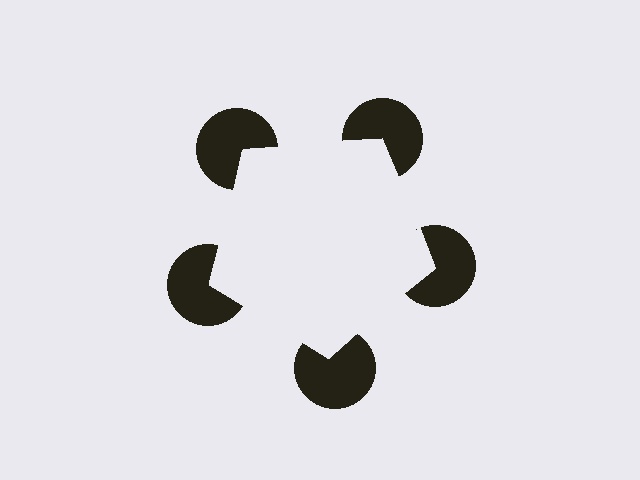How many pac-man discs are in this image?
There are 5 — one at each vertex of the illusory pentagon.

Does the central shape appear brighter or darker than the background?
It typically appears slightly brighter than the background, even though no actual brightness change is drawn.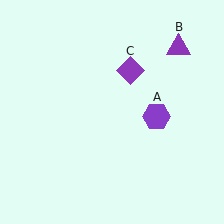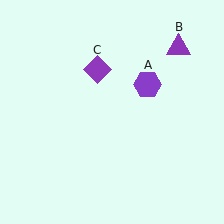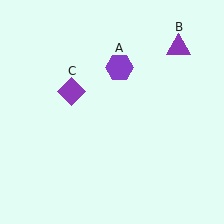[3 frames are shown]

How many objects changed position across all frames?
2 objects changed position: purple hexagon (object A), purple diamond (object C).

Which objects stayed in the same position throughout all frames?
Purple triangle (object B) remained stationary.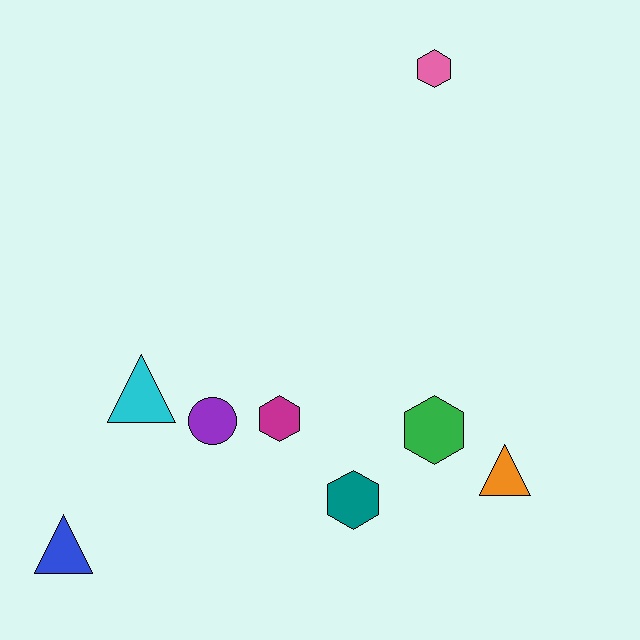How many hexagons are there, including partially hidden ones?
There are 4 hexagons.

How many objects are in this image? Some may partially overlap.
There are 8 objects.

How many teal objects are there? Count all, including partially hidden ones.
There is 1 teal object.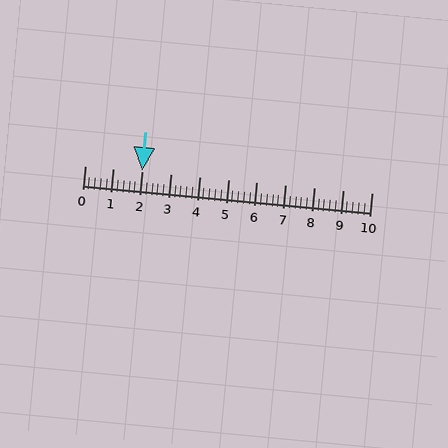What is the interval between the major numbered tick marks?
The major tick marks are spaced 1 units apart.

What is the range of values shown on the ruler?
The ruler shows values from 0 to 10.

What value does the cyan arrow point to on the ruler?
The cyan arrow points to approximately 2.0.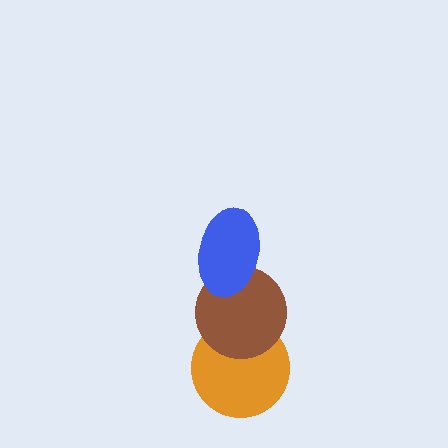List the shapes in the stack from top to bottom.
From top to bottom: the blue ellipse, the brown circle, the orange circle.